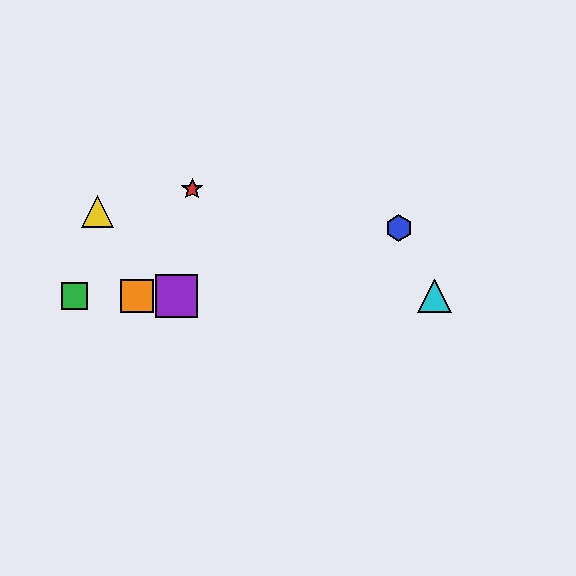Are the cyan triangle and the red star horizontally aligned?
No, the cyan triangle is at y≈296 and the red star is at y≈189.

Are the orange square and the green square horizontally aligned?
Yes, both are at y≈296.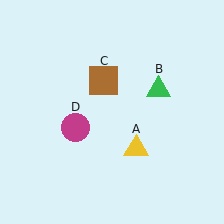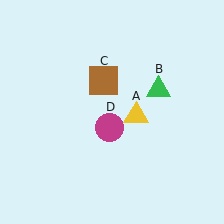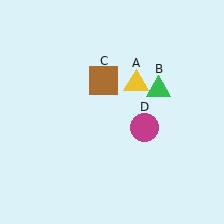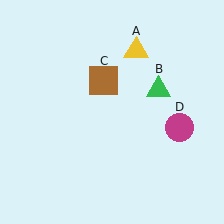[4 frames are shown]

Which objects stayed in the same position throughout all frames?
Green triangle (object B) and brown square (object C) remained stationary.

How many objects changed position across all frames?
2 objects changed position: yellow triangle (object A), magenta circle (object D).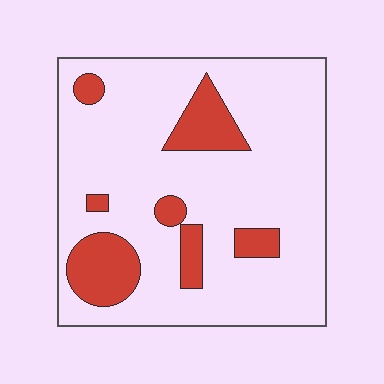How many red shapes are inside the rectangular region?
7.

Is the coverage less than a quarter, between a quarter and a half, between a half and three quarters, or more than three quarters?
Less than a quarter.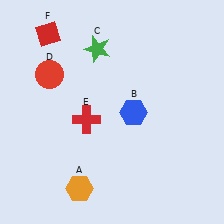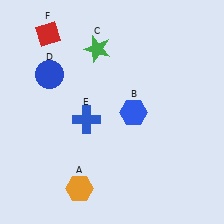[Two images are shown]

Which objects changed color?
D changed from red to blue. E changed from red to blue.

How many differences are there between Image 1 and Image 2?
There are 2 differences between the two images.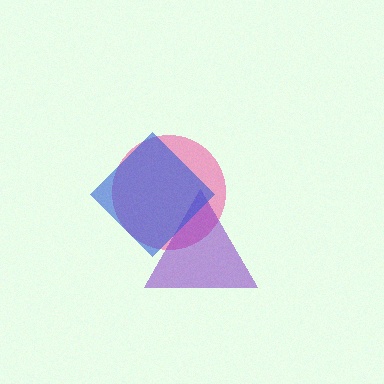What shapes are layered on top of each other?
The layered shapes are: a pink circle, a purple triangle, a blue diamond.